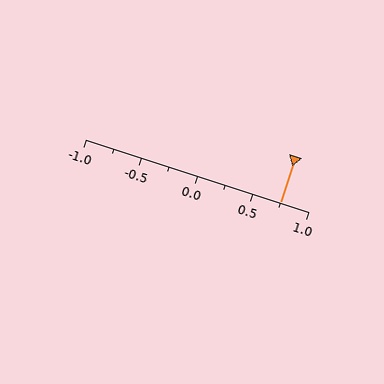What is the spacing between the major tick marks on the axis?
The major ticks are spaced 0.5 apart.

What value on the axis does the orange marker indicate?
The marker indicates approximately 0.75.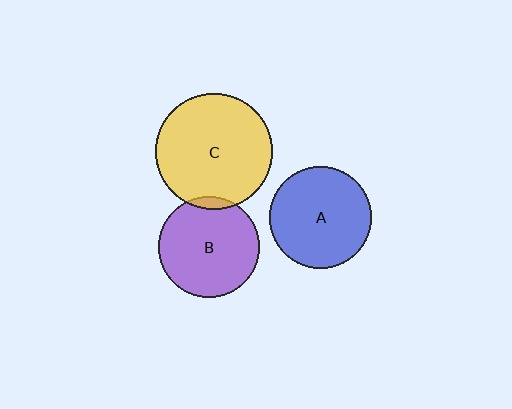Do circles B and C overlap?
Yes.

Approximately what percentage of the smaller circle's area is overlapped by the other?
Approximately 5%.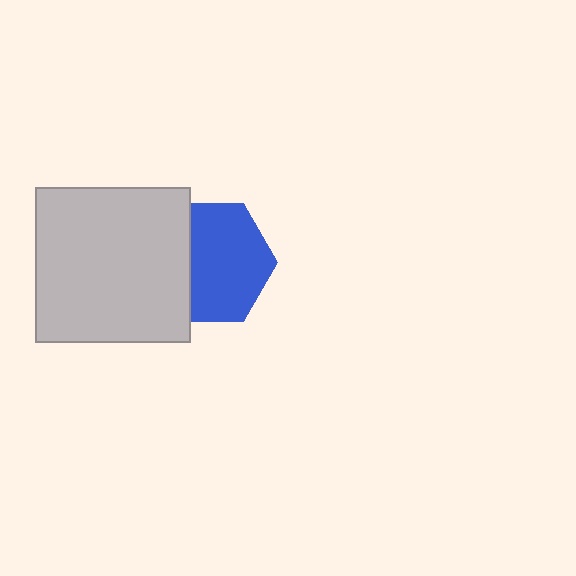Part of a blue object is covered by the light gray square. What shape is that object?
It is a hexagon.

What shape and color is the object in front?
The object in front is a light gray square.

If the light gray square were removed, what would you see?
You would see the complete blue hexagon.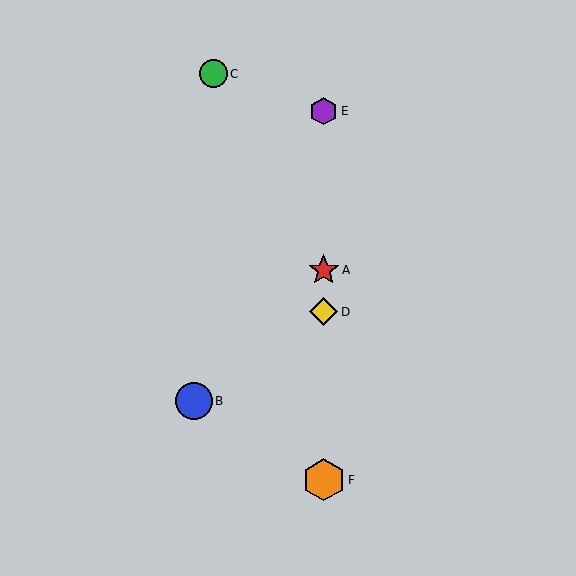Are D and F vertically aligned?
Yes, both are at x≈324.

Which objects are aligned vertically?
Objects A, D, E, F are aligned vertically.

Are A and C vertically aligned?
No, A is at x≈324 and C is at x≈213.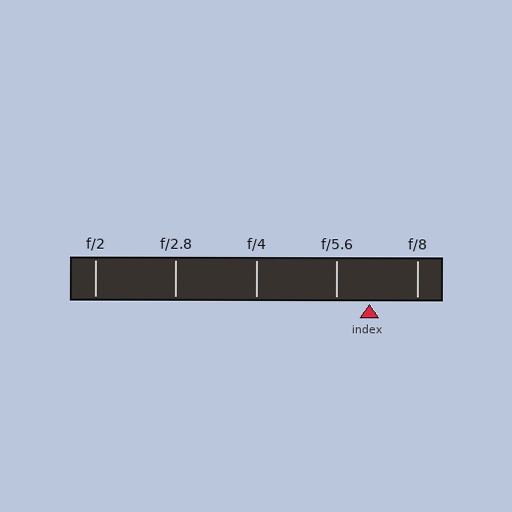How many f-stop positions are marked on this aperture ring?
There are 5 f-stop positions marked.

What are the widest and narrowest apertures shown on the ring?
The widest aperture shown is f/2 and the narrowest is f/8.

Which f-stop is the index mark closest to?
The index mark is closest to f/5.6.